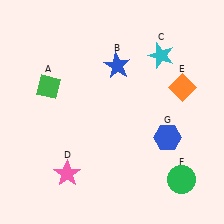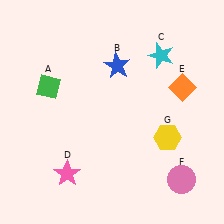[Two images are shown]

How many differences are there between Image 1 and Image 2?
There are 2 differences between the two images.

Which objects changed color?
F changed from green to pink. G changed from blue to yellow.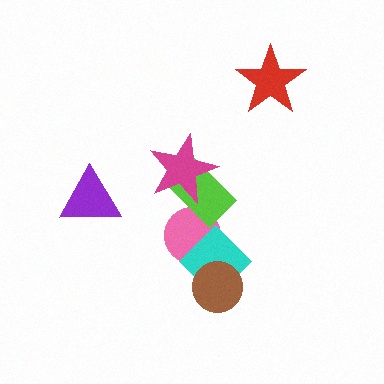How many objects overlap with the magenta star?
1 object overlaps with the magenta star.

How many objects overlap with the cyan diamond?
2 objects overlap with the cyan diamond.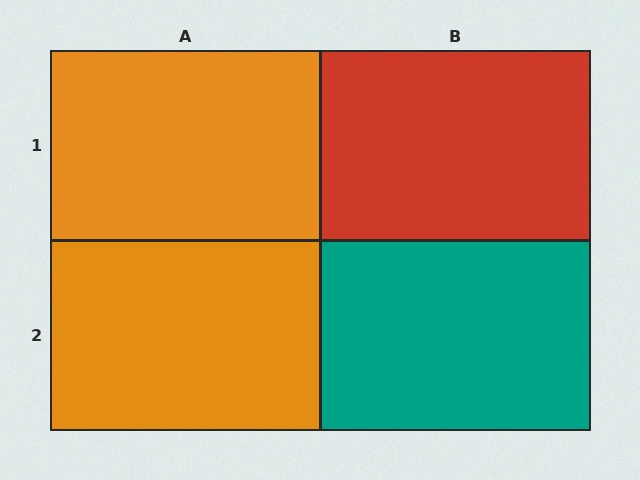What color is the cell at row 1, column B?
Red.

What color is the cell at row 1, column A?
Orange.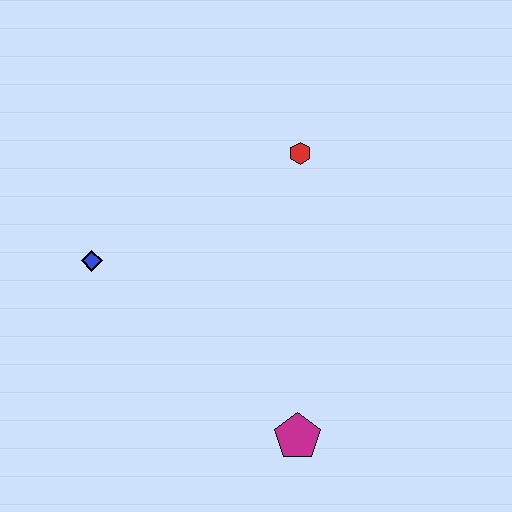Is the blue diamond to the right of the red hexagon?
No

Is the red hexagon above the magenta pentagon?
Yes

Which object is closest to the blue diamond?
The red hexagon is closest to the blue diamond.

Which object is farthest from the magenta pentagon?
The red hexagon is farthest from the magenta pentagon.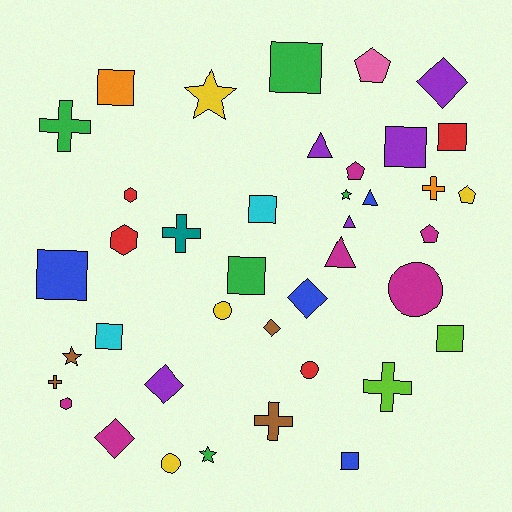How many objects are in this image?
There are 40 objects.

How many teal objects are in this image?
There is 1 teal object.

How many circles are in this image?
There are 4 circles.